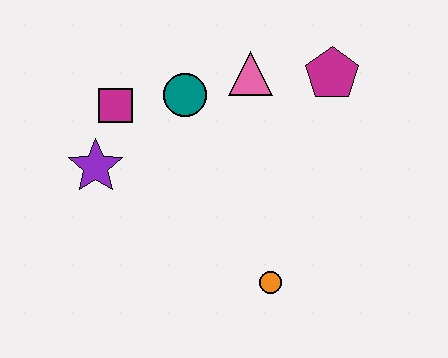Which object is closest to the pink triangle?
The teal circle is closest to the pink triangle.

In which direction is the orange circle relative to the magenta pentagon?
The orange circle is below the magenta pentagon.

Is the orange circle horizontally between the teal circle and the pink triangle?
No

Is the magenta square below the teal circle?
Yes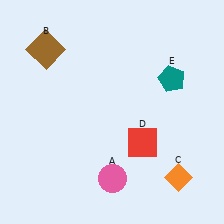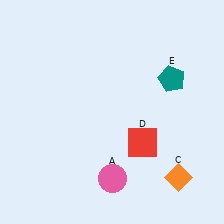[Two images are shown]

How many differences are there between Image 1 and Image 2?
There is 1 difference between the two images.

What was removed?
The brown square (B) was removed in Image 2.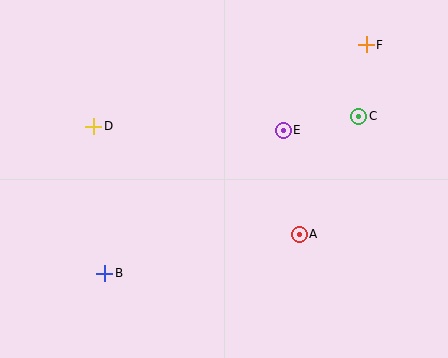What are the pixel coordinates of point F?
Point F is at (366, 45).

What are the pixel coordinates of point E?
Point E is at (283, 130).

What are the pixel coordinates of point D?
Point D is at (94, 126).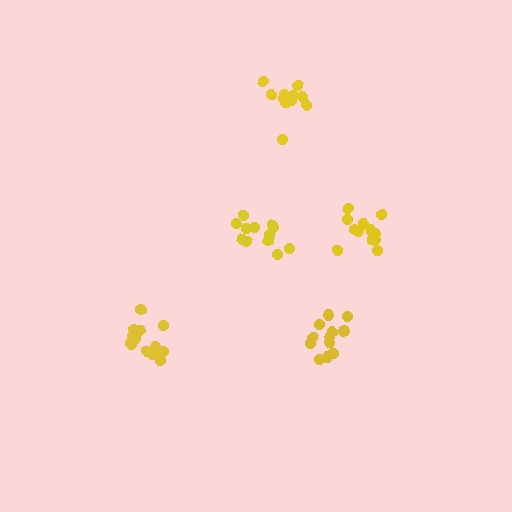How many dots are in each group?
Group 1: 12 dots, Group 2: 14 dots, Group 3: 13 dots, Group 4: 12 dots, Group 5: 12 dots (63 total).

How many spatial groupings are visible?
There are 5 spatial groupings.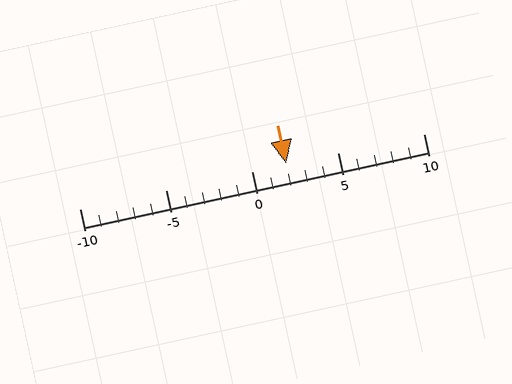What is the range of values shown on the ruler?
The ruler shows values from -10 to 10.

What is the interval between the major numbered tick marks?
The major tick marks are spaced 5 units apart.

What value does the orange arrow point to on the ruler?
The orange arrow points to approximately 2.